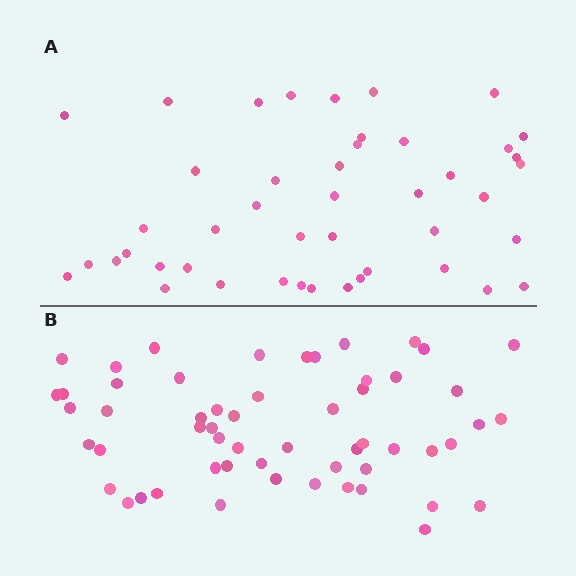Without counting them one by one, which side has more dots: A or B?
Region B (the bottom region) has more dots.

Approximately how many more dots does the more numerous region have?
Region B has roughly 12 or so more dots than region A.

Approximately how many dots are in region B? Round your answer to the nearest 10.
About 60 dots. (The exact count is 56, which rounds to 60.)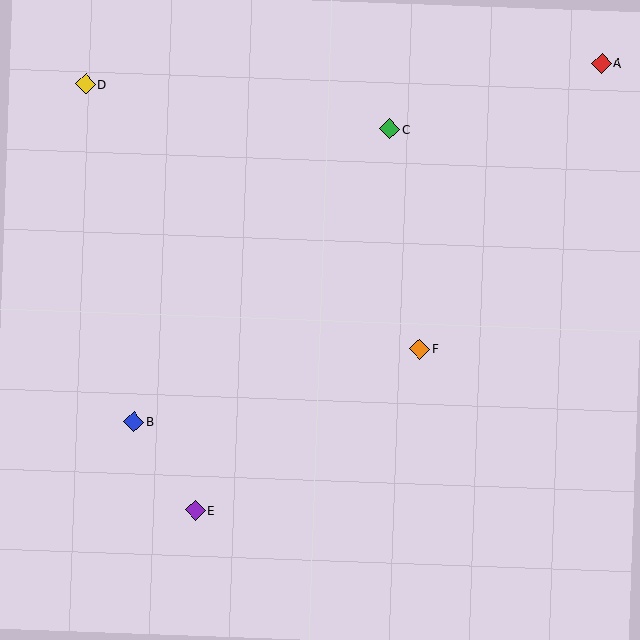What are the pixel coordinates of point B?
Point B is at (134, 422).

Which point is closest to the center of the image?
Point F at (420, 349) is closest to the center.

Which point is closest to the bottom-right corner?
Point F is closest to the bottom-right corner.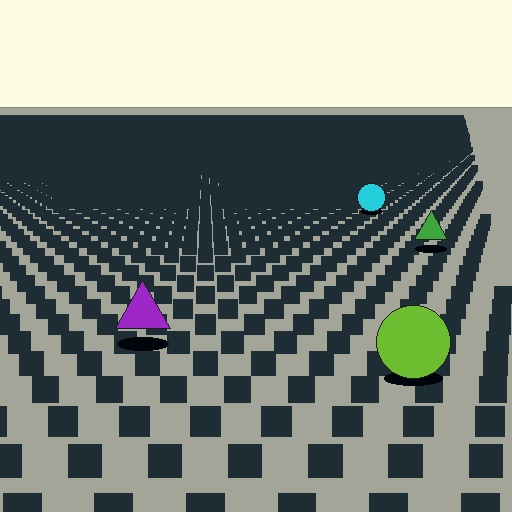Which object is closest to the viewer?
The lime circle is closest. The texture marks near it are larger and more spread out.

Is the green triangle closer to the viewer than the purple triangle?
No. The purple triangle is closer — you can tell from the texture gradient: the ground texture is coarser near it.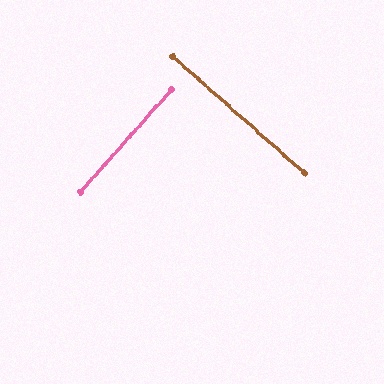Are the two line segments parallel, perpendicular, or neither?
Perpendicular — they meet at approximately 90°.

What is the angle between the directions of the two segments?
Approximately 90 degrees.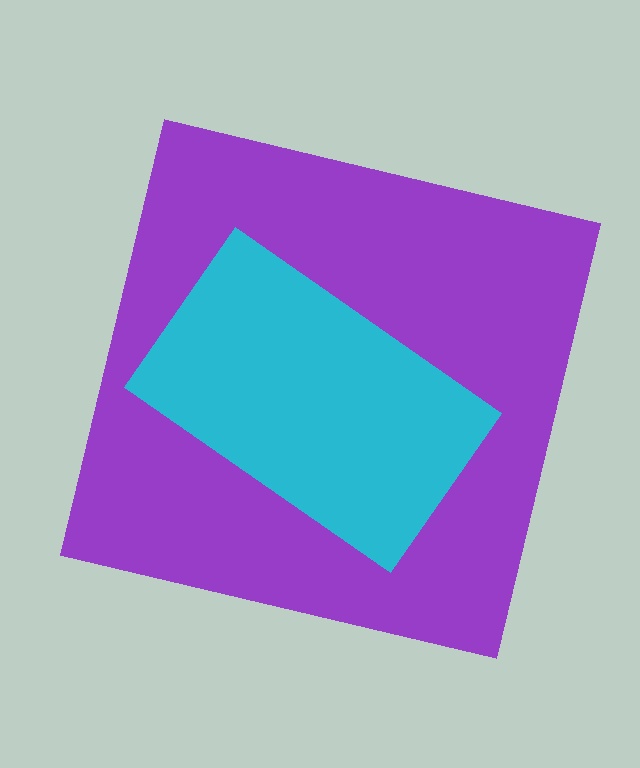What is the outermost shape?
The purple square.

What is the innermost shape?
The cyan rectangle.